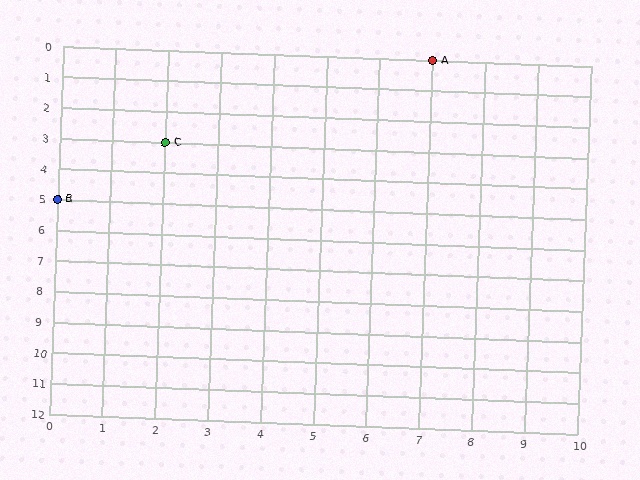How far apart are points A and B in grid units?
Points A and B are 7 columns and 5 rows apart (about 8.6 grid units diagonally).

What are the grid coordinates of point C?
Point C is at grid coordinates (2, 3).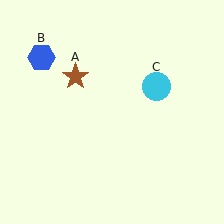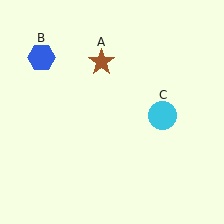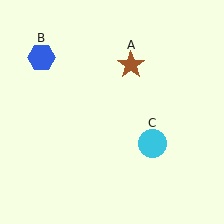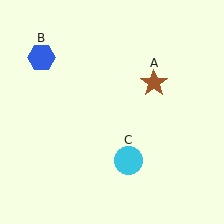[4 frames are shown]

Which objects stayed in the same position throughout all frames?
Blue hexagon (object B) remained stationary.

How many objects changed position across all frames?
2 objects changed position: brown star (object A), cyan circle (object C).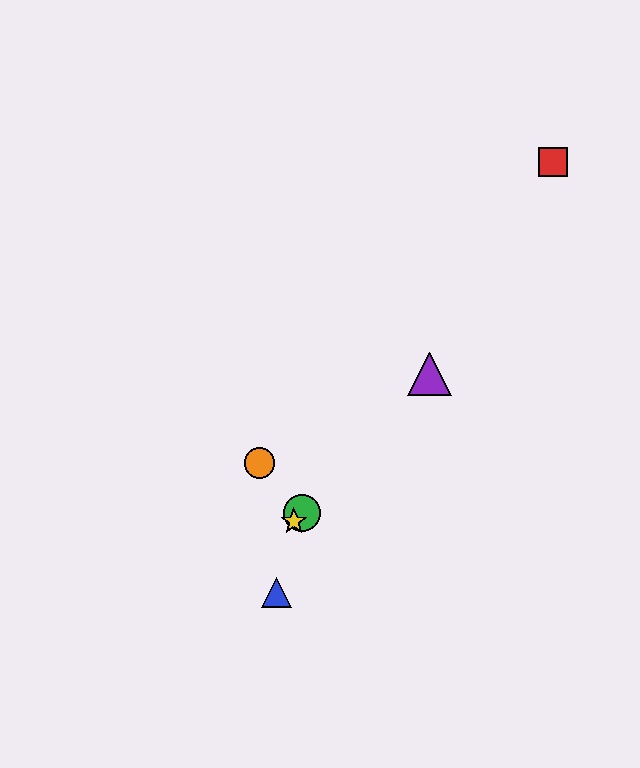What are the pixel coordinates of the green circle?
The green circle is at (302, 513).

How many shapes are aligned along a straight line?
3 shapes (the green circle, the yellow star, the purple triangle) are aligned along a straight line.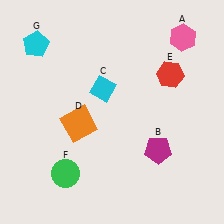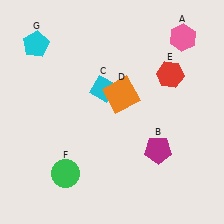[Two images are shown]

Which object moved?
The orange square (D) moved right.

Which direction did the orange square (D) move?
The orange square (D) moved right.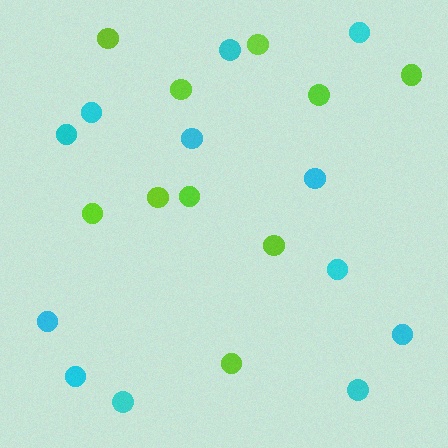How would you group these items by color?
There are 2 groups: one group of cyan circles (12) and one group of lime circles (10).